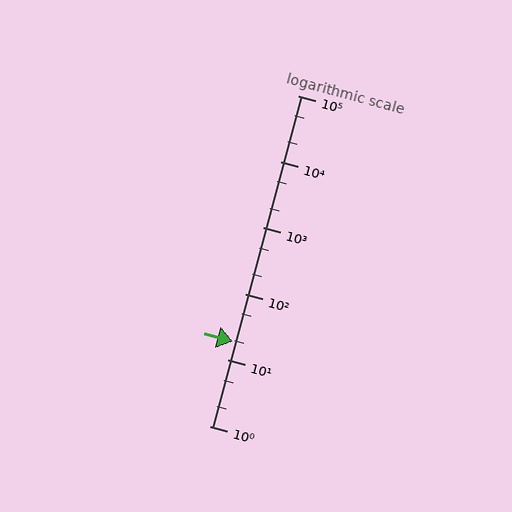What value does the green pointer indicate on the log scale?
The pointer indicates approximately 19.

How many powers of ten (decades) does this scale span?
The scale spans 5 decades, from 1 to 100000.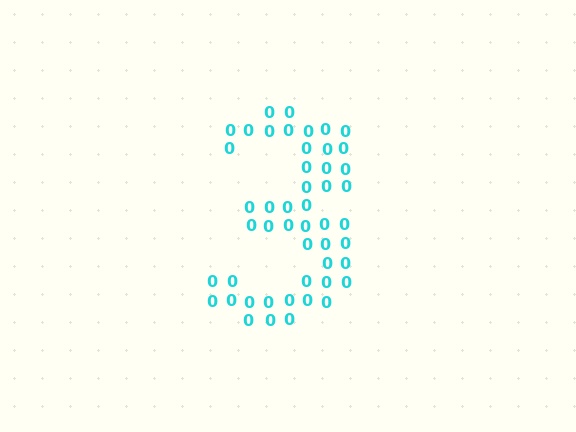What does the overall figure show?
The overall figure shows the digit 3.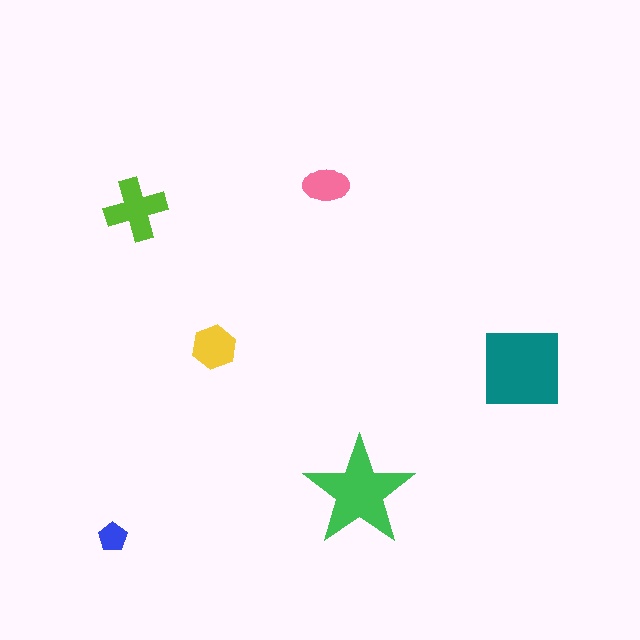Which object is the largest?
The teal square.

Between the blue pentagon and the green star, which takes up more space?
The green star.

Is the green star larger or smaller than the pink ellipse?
Larger.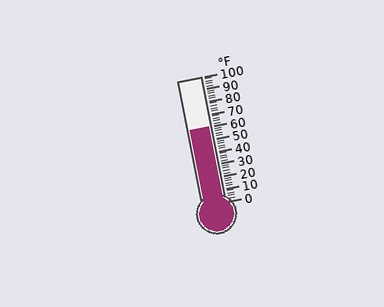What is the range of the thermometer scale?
The thermometer scale ranges from 0°F to 100°F.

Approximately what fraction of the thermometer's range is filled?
The thermometer is filled to approximately 60% of its range.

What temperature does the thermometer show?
The thermometer shows approximately 60°F.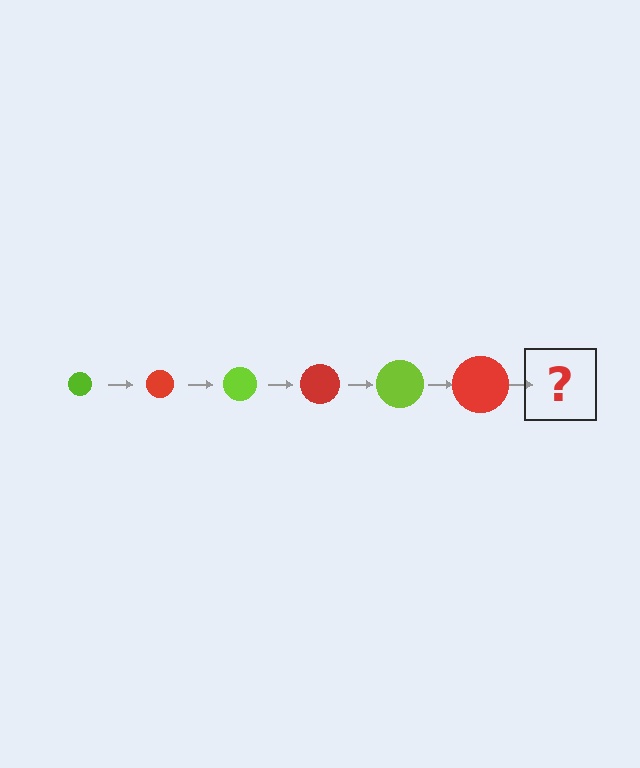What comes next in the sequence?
The next element should be a lime circle, larger than the previous one.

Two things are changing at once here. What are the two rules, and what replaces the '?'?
The two rules are that the circle grows larger each step and the color cycles through lime and red. The '?' should be a lime circle, larger than the previous one.